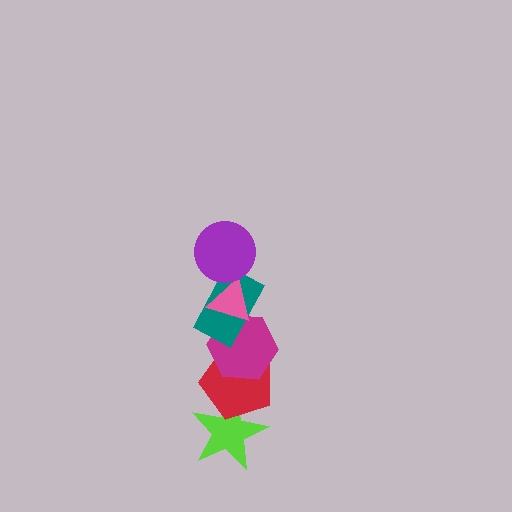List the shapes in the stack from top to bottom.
From top to bottom: the purple circle, the pink triangle, the teal rectangle, the magenta hexagon, the red pentagon, the lime star.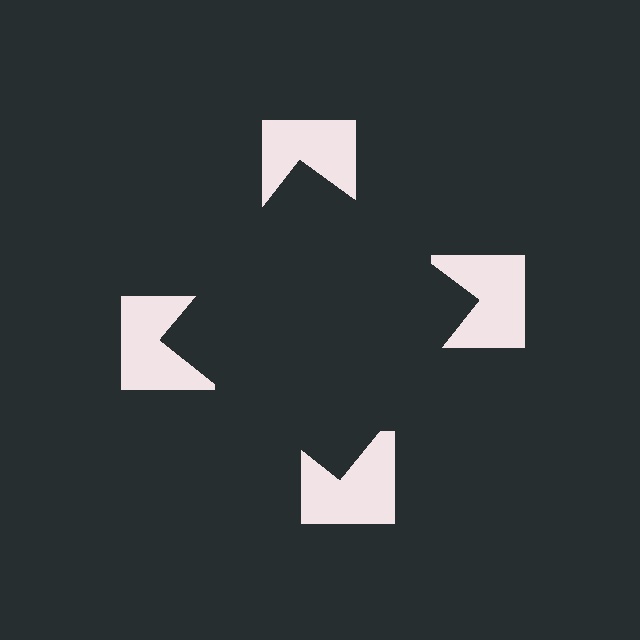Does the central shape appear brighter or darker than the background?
It typically appears slightly darker than the background, even though no actual brightness change is drawn.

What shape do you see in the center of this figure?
An illusory square — its edges are inferred from the aligned wedge cuts in the notched squares, not physically drawn.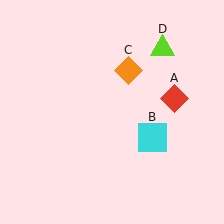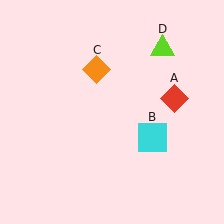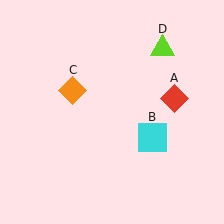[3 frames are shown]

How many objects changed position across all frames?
1 object changed position: orange diamond (object C).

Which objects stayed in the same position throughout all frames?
Red diamond (object A) and cyan square (object B) and lime triangle (object D) remained stationary.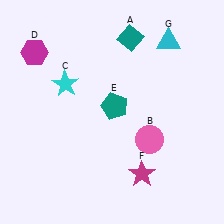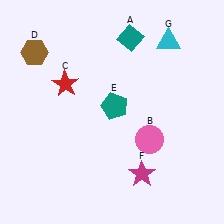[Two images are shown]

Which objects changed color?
C changed from cyan to red. D changed from magenta to brown.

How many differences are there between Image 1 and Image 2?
There are 2 differences between the two images.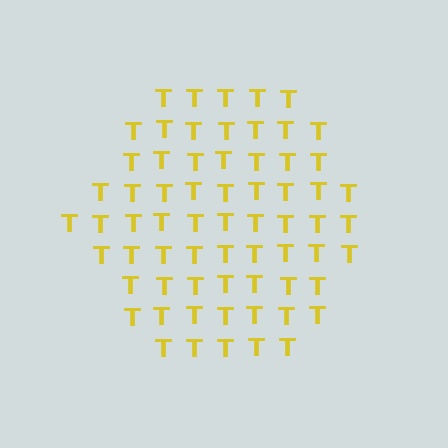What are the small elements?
The small elements are letter T's.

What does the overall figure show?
The overall figure shows a hexagon.